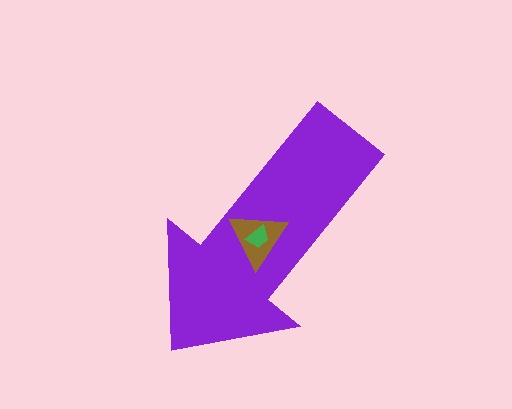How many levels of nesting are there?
3.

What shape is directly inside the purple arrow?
The brown triangle.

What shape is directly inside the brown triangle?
The green trapezoid.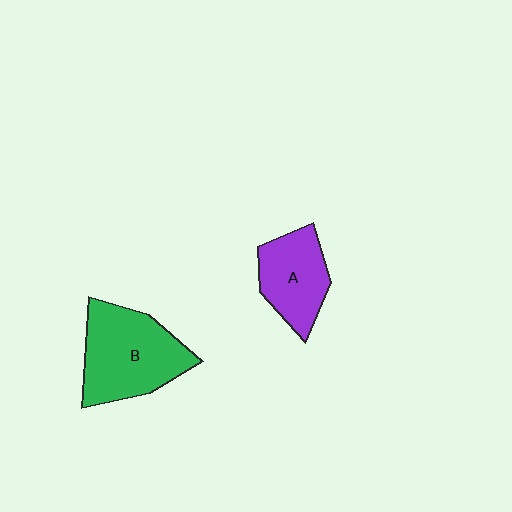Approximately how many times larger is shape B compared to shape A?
Approximately 1.5 times.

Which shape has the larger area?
Shape B (green).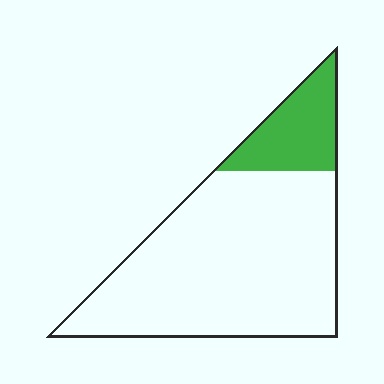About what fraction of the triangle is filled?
About one fifth (1/5).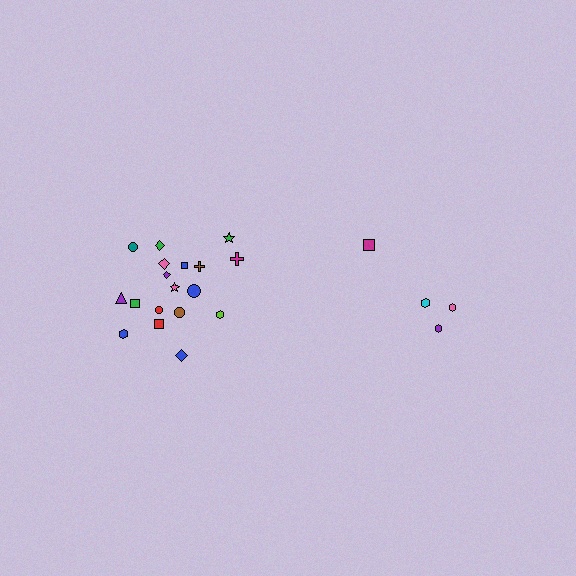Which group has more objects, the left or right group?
The left group.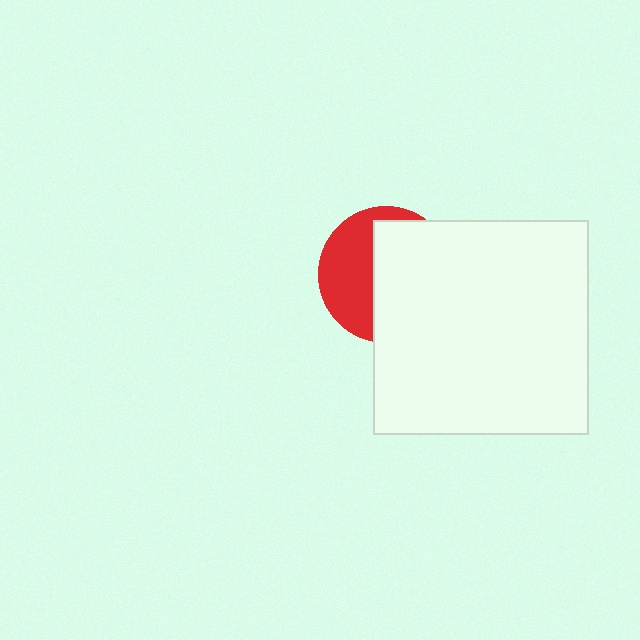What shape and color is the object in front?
The object in front is a white square.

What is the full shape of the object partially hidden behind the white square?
The partially hidden object is a red circle.